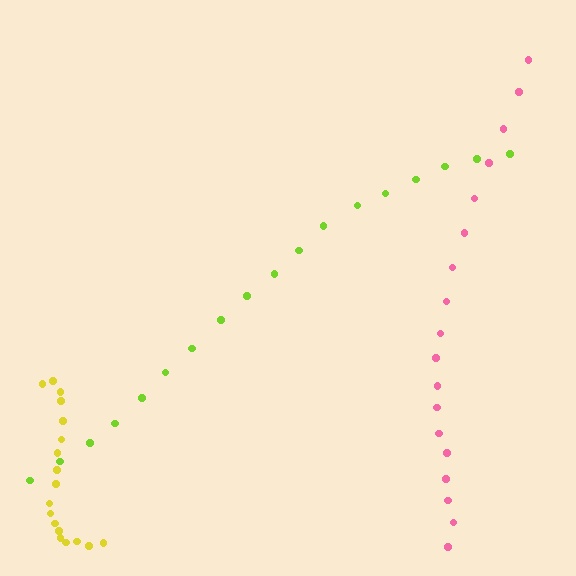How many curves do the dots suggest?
There are 3 distinct paths.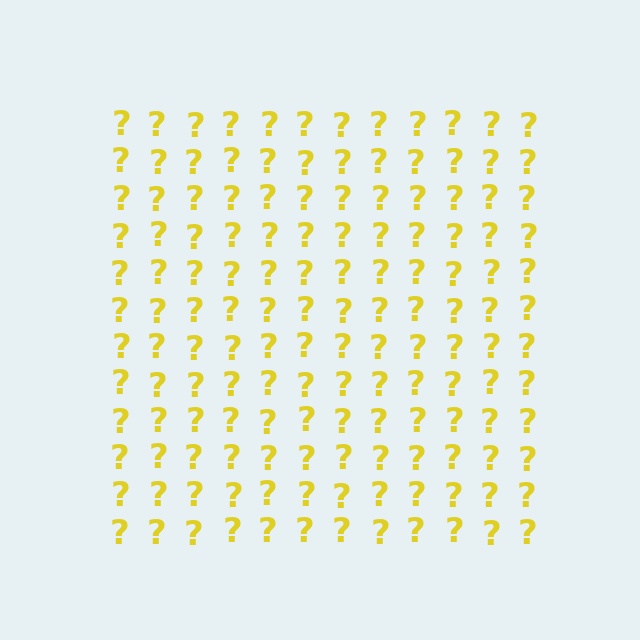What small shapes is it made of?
It is made of small question marks.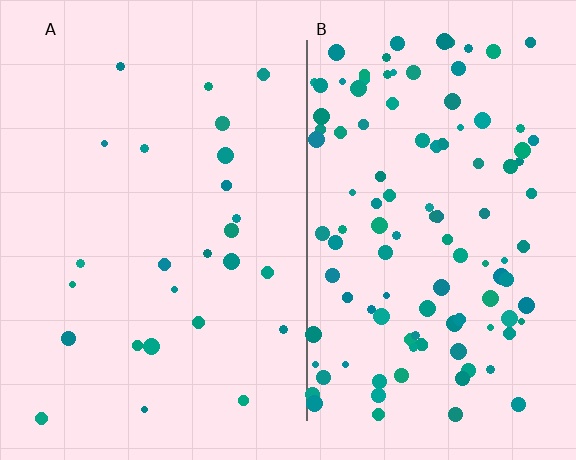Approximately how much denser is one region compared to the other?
Approximately 4.5× — region B over region A.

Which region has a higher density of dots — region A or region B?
B (the right).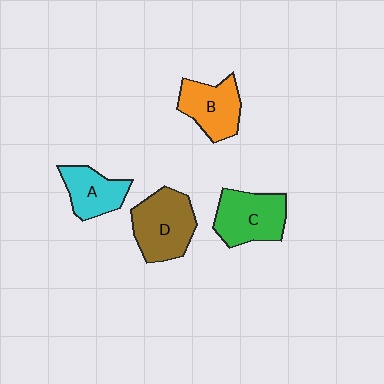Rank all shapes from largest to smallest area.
From largest to smallest: D (brown), C (green), B (orange), A (cyan).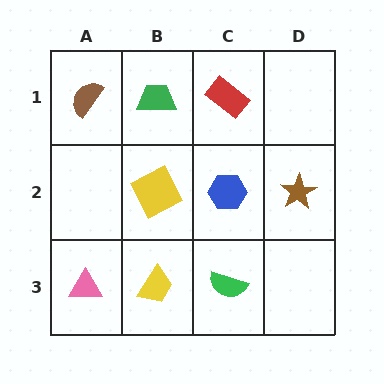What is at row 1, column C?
A red rectangle.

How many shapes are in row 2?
3 shapes.